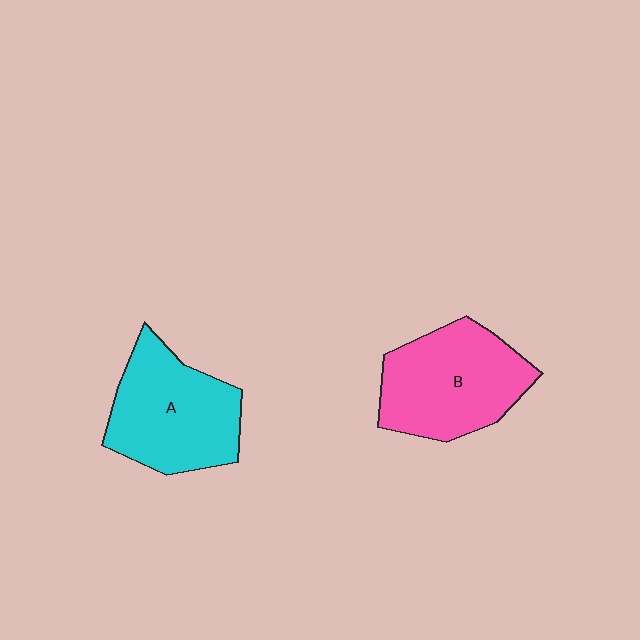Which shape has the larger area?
Shape B (pink).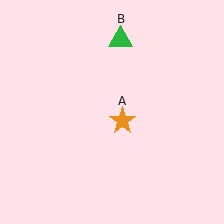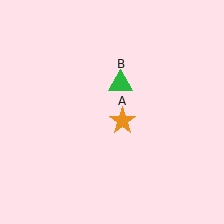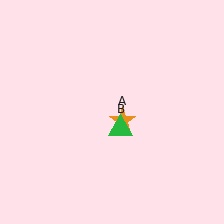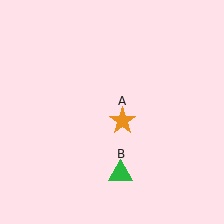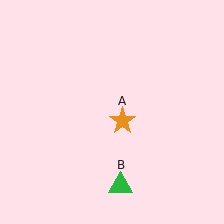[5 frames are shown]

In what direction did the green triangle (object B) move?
The green triangle (object B) moved down.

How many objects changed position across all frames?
1 object changed position: green triangle (object B).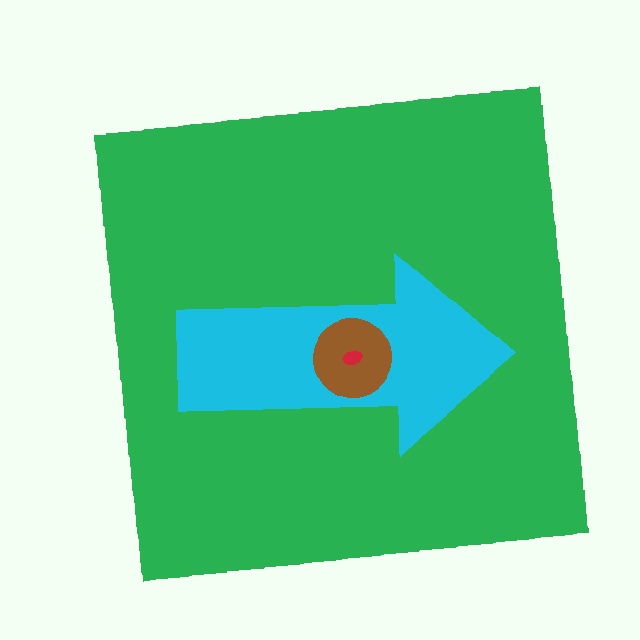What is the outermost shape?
The green square.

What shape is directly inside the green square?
The cyan arrow.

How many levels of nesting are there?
4.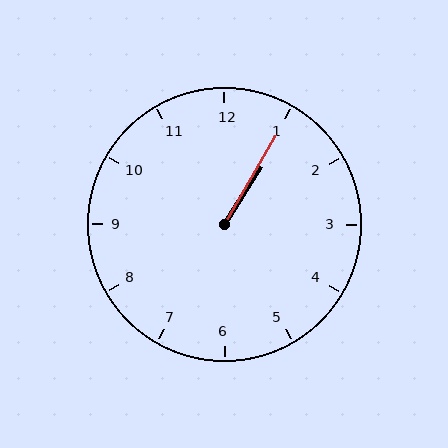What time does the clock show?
1:05.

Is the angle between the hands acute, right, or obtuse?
It is acute.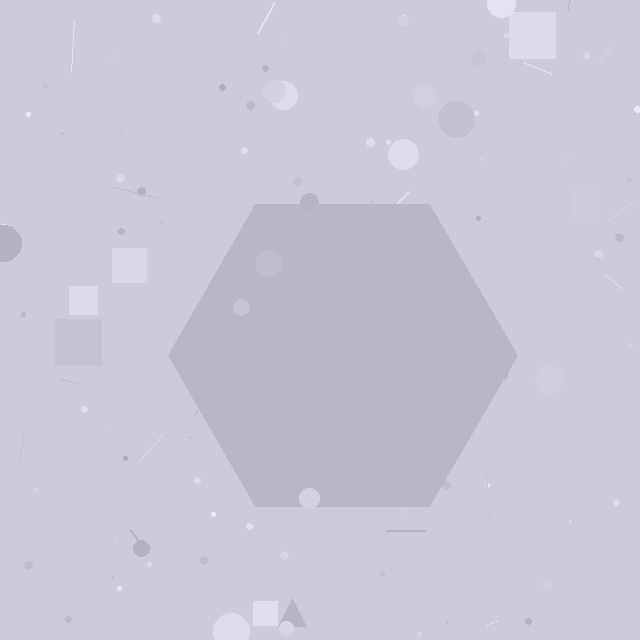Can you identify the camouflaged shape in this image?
The camouflaged shape is a hexagon.